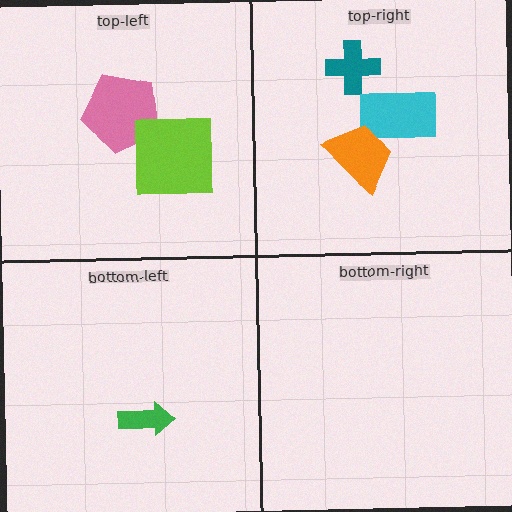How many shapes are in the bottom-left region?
1.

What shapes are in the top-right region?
The teal cross, the cyan rectangle, the orange trapezoid.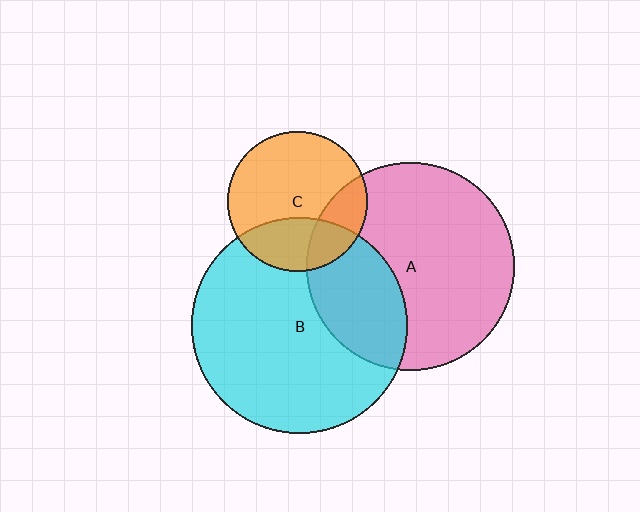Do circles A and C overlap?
Yes.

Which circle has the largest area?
Circle B (cyan).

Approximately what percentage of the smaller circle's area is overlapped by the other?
Approximately 20%.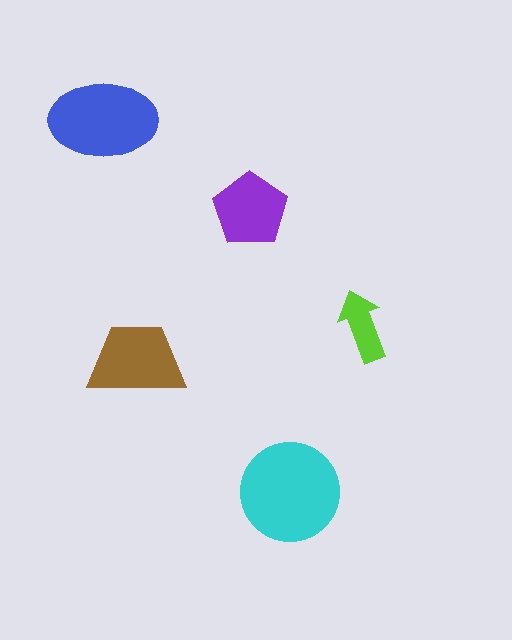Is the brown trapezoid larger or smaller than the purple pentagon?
Larger.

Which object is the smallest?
The lime arrow.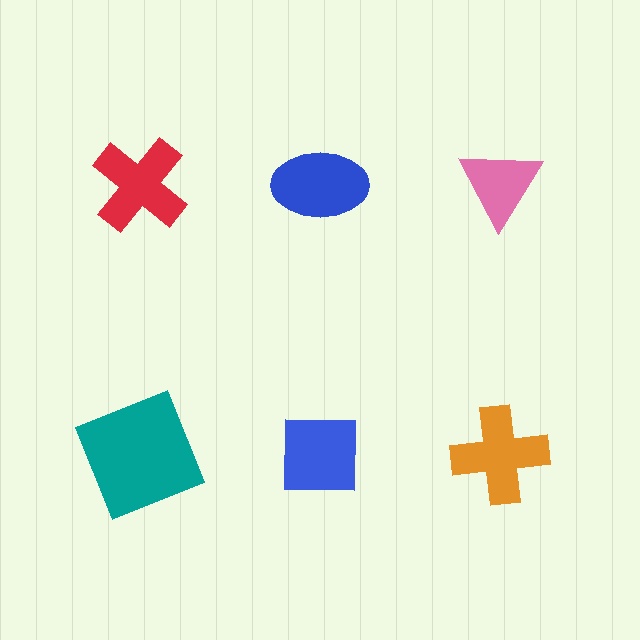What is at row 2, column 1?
A teal square.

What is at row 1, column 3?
A pink triangle.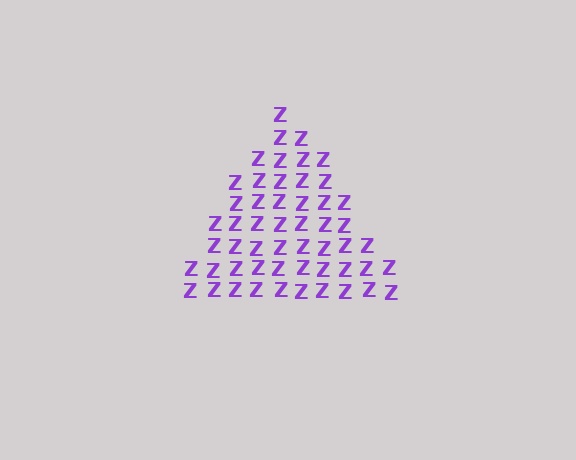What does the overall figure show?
The overall figure shows a triangle.